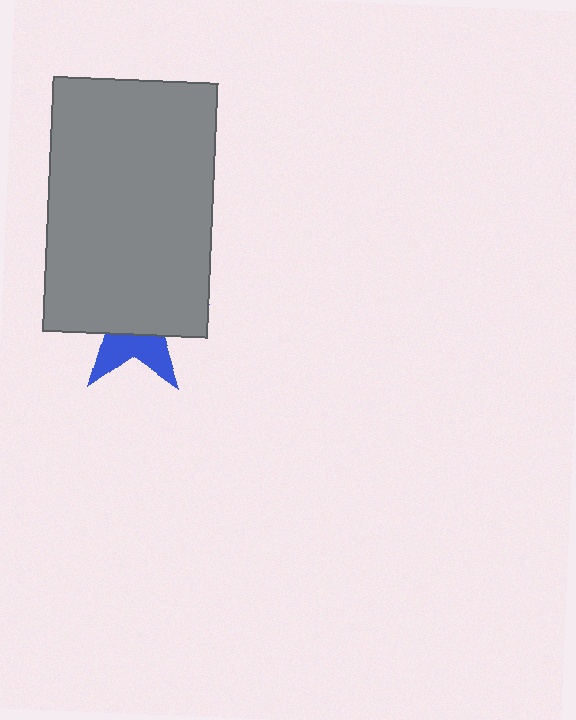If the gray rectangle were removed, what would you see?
You would see the complete blue star.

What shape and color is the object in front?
The object in front is a gray rectangle.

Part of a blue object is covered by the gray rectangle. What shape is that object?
It is a star.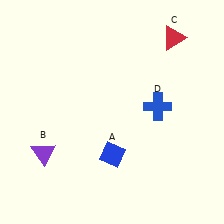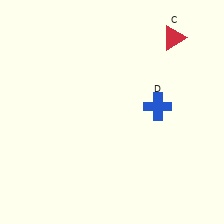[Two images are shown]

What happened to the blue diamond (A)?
The blue diamond (A) was removed in Image 2. It was in the bottom-right area of Image 1.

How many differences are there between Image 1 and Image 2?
There are 2 differences between the two images.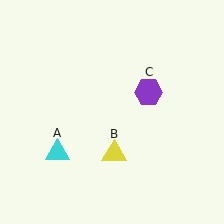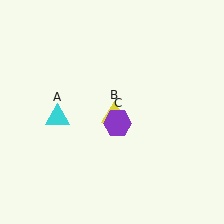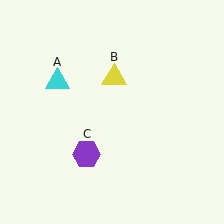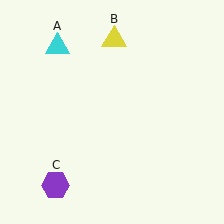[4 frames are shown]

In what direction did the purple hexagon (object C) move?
The purple hexagon (object C) moved down and to the left.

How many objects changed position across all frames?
3 objects changed position: cyan triangle (object A), yellow triangle (object B), purple hexagon (object C).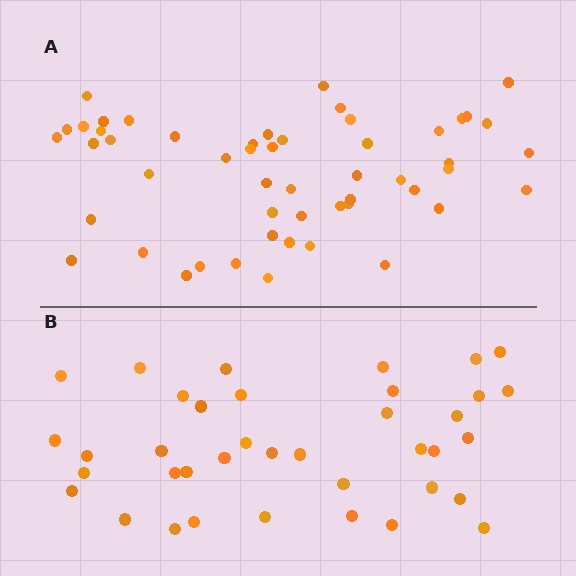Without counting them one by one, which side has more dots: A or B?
Region A (the top region) has more dots.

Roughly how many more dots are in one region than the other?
Region A has approximately 15 more dots than region B.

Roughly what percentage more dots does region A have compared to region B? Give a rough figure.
About 35% more.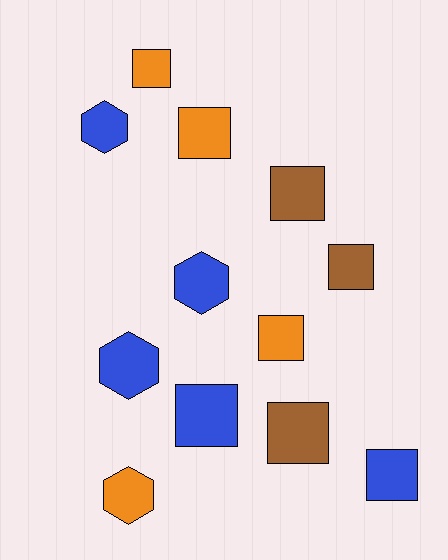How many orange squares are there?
There are 3 orange squares.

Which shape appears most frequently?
Square, with 8 objects.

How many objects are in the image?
There are 12 objects.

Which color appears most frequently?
Blue, with 5 objects.